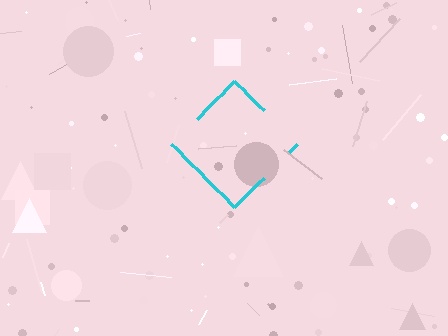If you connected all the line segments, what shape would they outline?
They would outline a diamond.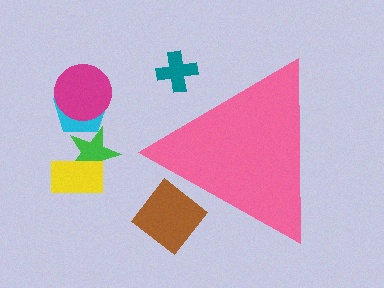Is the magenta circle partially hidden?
No, the magenta circle is fully visible.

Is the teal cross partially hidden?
Yes, the teal cross is partially hidden behind the pink triangle.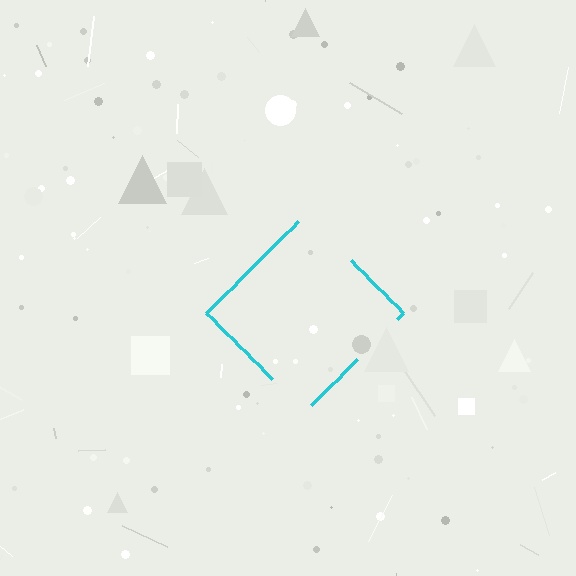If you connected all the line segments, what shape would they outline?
They would outline a diamond.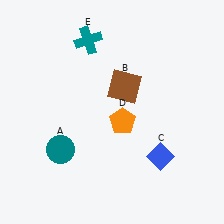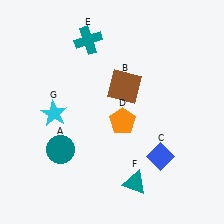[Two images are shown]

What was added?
A teal triangle (F), a cyan star (G) were added in Image 2.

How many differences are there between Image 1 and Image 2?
There are 2 differences between the two images.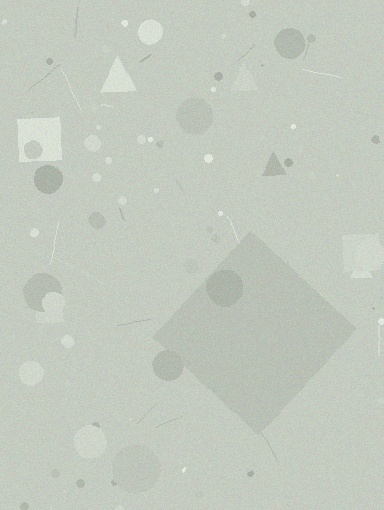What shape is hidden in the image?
A diamond is hidden in the image.